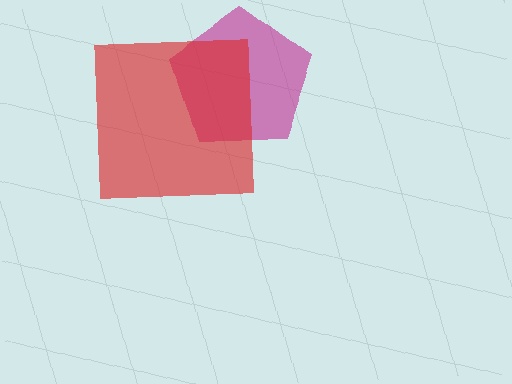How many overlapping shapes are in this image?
There are 2 overlapping shapes in the image.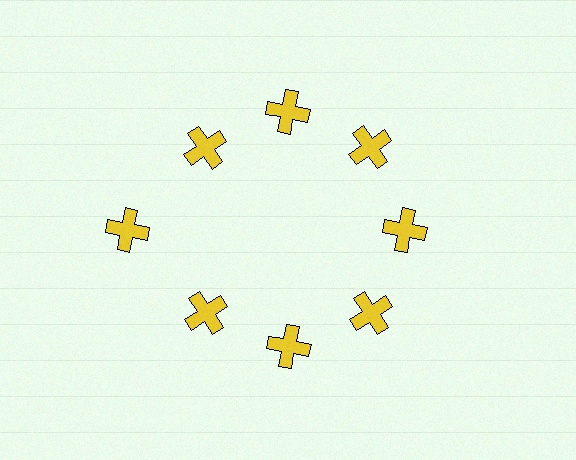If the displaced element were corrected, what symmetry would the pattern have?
It would have 8-fold rotational symmetry — the pattern would map onto itself every 45 degrees.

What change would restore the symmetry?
The symmetry would be restored by moving it inward, back onto the ring so that all 8 crosses sit at equal angles and equal distance from the center.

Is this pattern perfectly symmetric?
No. The 8 yellow crosses are arranged in a ring, but one element near the 9 o'clock position is pushed outward from the center, breaking the 8-fold rotational symmetry.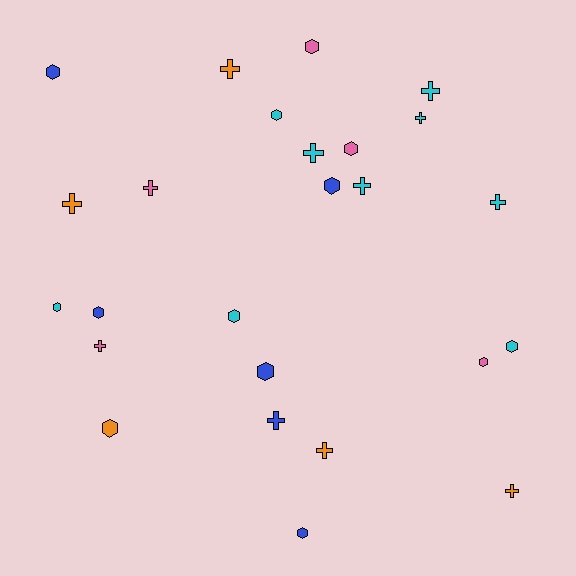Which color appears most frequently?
Cyan, with 9 objects.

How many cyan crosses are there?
There are 5 cyan crosses.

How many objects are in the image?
There are 25 objects.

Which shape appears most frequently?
Hexagon, with 13 objects.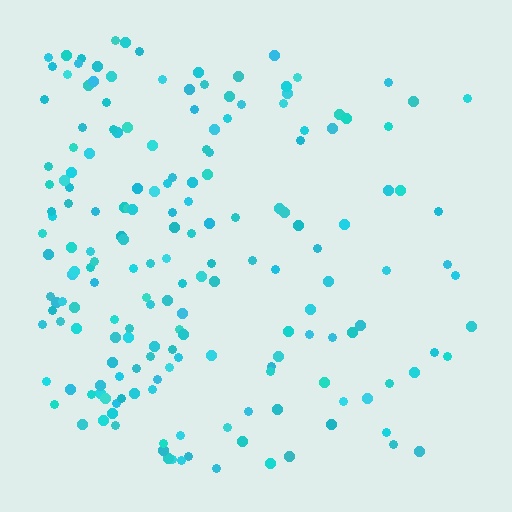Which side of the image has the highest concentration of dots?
The left.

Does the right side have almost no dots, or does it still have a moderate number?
Still a moderate number, just noticeably fewer than the left.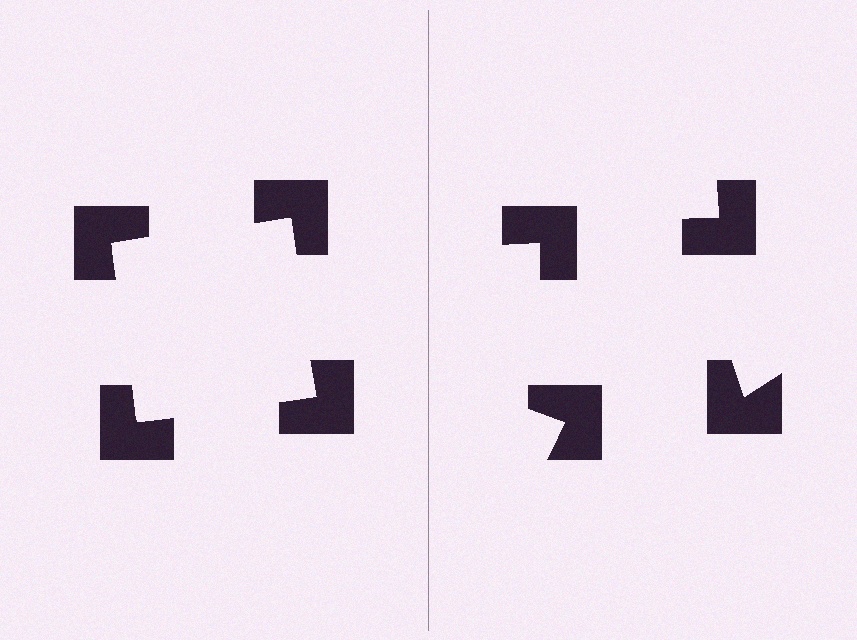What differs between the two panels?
The notched squares are positioned identically on both sides; only the wedge orientations differ. On the left they align to a square; on the right they are misaligned.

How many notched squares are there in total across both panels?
8 — 4 on each side.